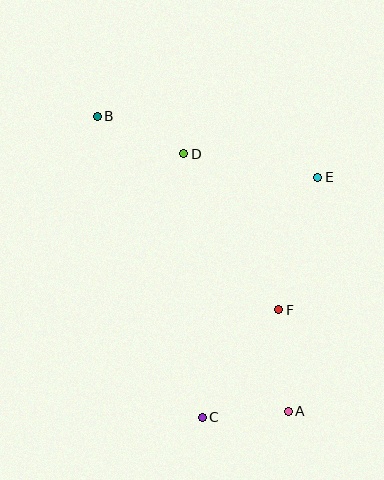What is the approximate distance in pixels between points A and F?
The distance between A and F is approximately 102 pixels.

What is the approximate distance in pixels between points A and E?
The distance between A and E is approximately 236 pixels.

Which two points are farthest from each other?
Points A and B are farthest from each other.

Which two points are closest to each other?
Points A and C are closest to each other.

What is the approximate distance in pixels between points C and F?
The distance between C and F is approximately 132 pixels.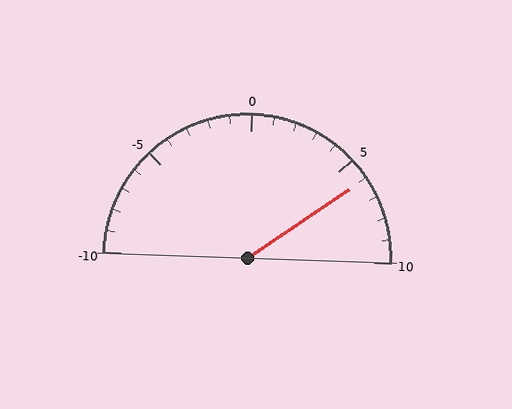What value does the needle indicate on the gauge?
The needle indicates approximately 6.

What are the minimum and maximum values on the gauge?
The gauge ranges from -10 to 10.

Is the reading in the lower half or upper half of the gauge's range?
The reading is in the upper half of the range (-10 to 10).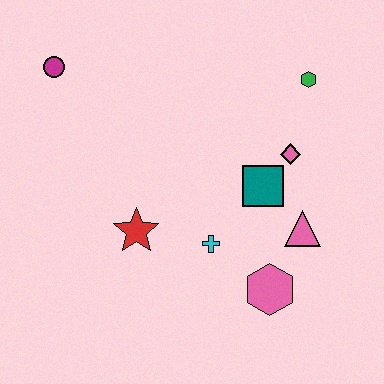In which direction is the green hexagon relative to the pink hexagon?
The green hexagon is above the pink hexagon.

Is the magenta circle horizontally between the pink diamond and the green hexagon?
No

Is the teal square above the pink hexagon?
Yes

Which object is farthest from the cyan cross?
The magenta circle is farthest from the cyan cross.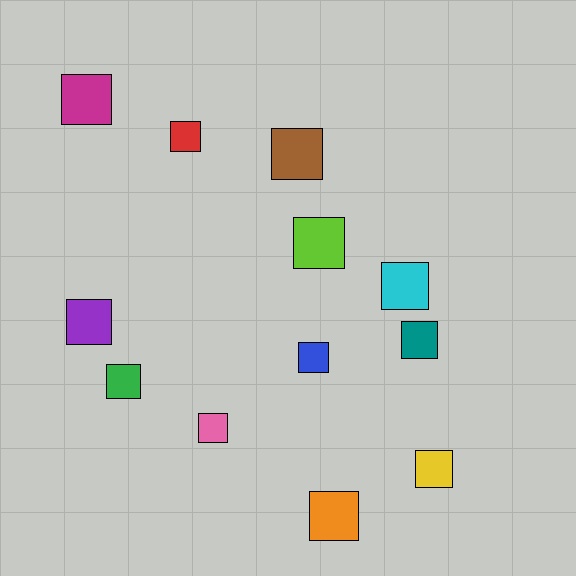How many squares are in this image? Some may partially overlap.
There are 12 squares.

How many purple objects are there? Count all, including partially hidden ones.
There is 1 purple object.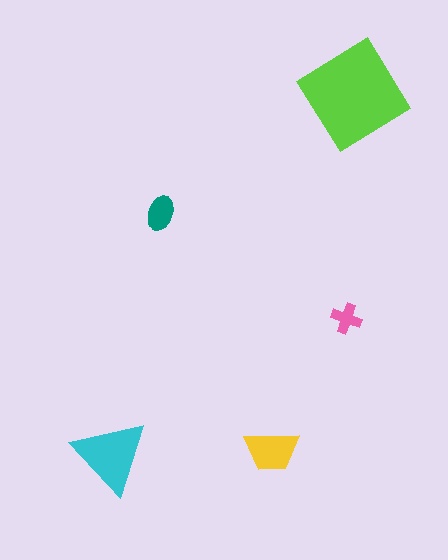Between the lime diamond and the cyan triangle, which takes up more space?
The lime diamond.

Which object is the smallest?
The pink cross.